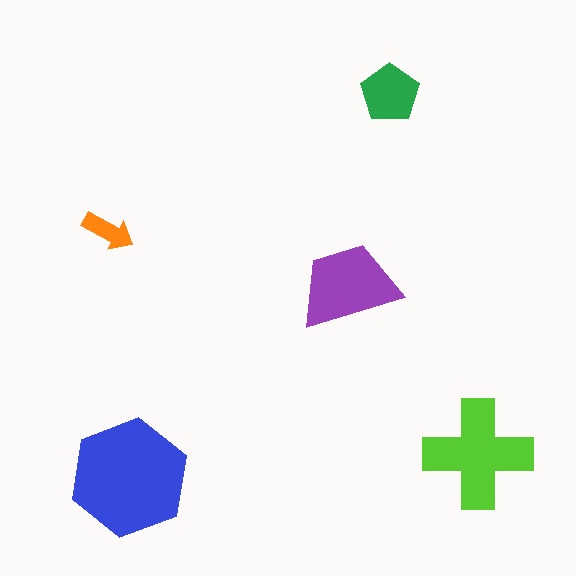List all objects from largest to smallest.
The blue hexagon, the lime cross, the purple trapezoid, the green pentagon, the orange arrow.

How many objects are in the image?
There are 5 objects in the image.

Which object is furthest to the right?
The lime cross is rightmost.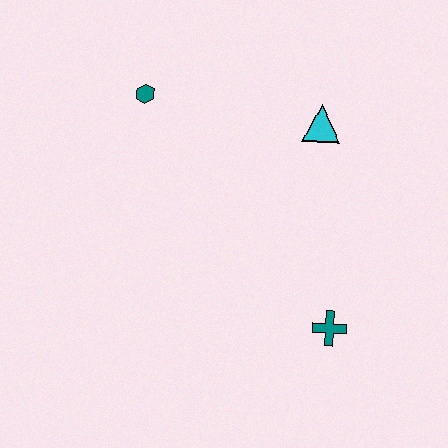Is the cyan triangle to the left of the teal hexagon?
No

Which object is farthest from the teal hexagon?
The teal cross is farthest from the teal hexagon.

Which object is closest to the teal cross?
The cyan triangle is closest to the teal cross.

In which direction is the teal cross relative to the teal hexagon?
The teal cross is below the teal hexagon.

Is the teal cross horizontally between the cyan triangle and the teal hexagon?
No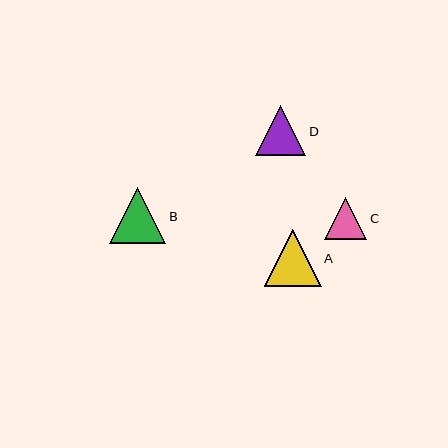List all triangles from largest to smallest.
From largest to smallest: A, B, D, C.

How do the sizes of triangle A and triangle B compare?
Triangle A and triangle B are approximately the same size.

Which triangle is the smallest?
Triangle C is the smallest with a size of approximately 42 pixels.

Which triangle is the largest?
Triangle A is the largest with a size of approximately 57 pixels.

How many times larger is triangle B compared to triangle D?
Triangle B is approximately 1.1 times the size of triangle D.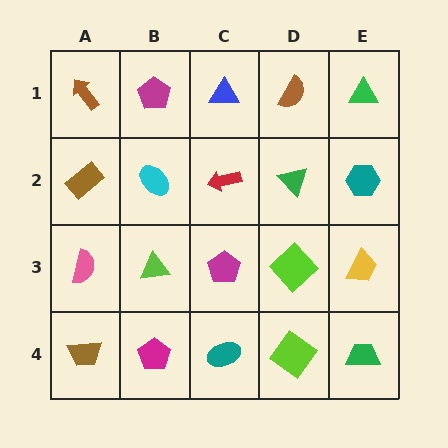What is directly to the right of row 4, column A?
A magenta pentagon.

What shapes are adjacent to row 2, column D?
A brown semicircle (row 1, column D), a lime diamond (row 3, column D), a red arrow (row 2, column C), a teal hexagon (row 2, column E).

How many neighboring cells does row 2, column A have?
3.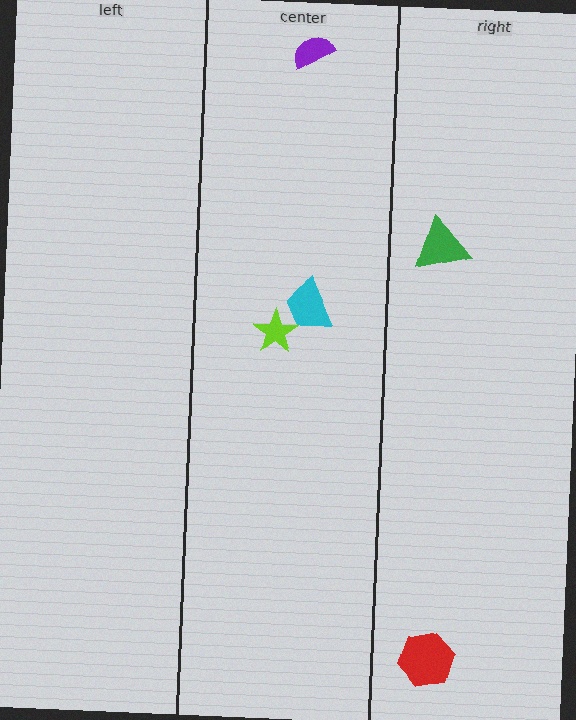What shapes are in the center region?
The purple semicircle, the cyan trapezoid, the lime star.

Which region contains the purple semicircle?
The center region.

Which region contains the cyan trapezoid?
The center region.